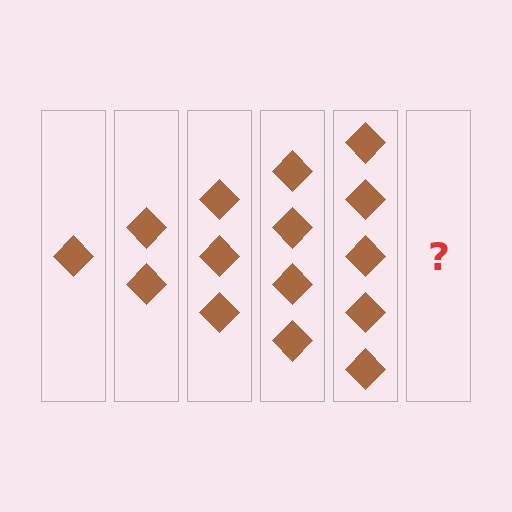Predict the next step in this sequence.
The next step is 6 diamonds.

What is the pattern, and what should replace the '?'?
The pattern is that each step adds one more diamond. The '?' should be 6 diamonds.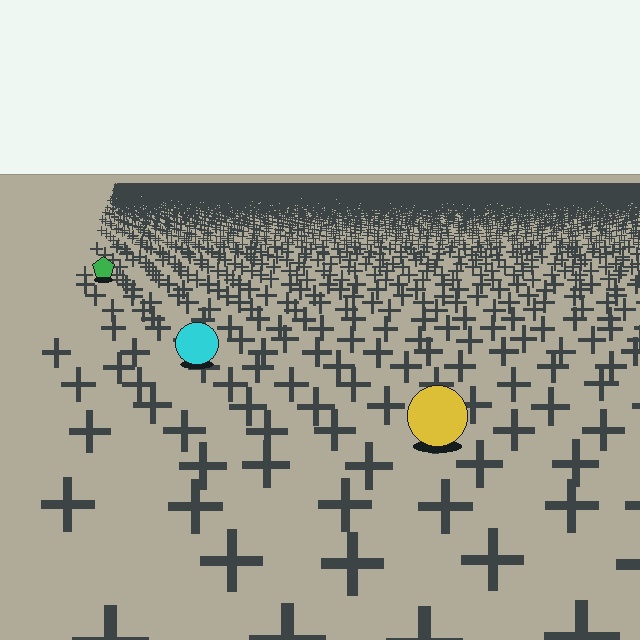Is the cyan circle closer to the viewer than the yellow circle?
No. The yellow circle is closer — you can tell from the texture gradient: the ground texture is coarser near it.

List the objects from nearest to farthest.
From nearest to farthest: the yellow circle, the cyan circle, the green pentagon.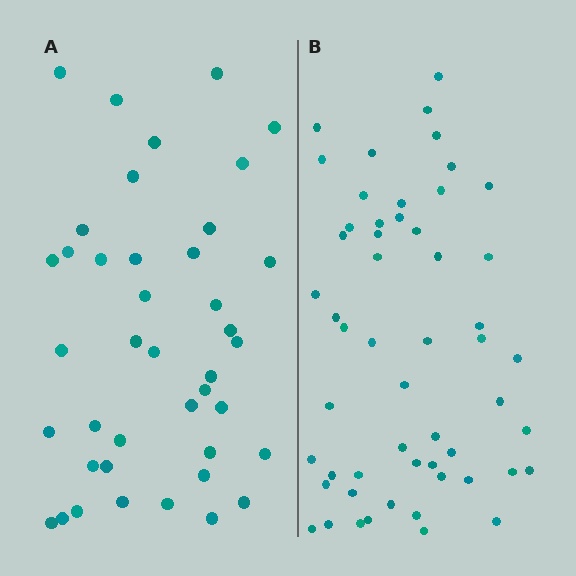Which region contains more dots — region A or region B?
Region B (the right region) has more dots.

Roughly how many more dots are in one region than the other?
Region B has approximately 15 more dots than region A.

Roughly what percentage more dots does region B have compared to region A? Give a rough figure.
About 30% more.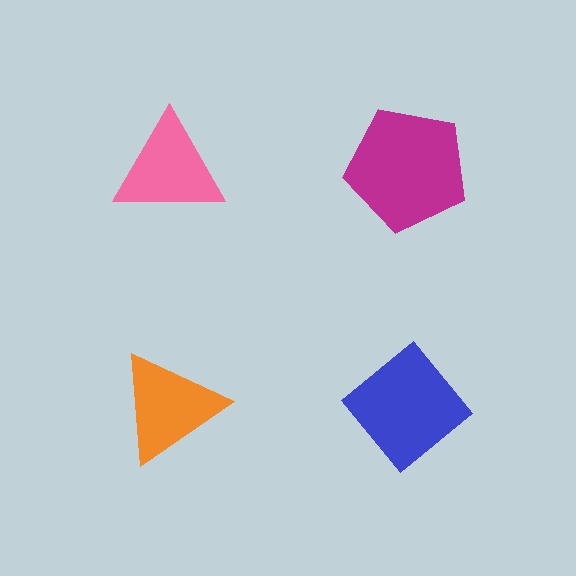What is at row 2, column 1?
An orange triangle.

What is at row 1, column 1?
A pink triangle.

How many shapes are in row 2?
2 shapes.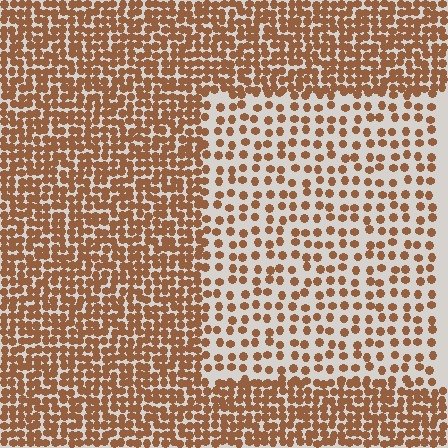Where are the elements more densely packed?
The elements are more densely packed outside the rectangle boundary.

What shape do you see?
I see a rectangle.